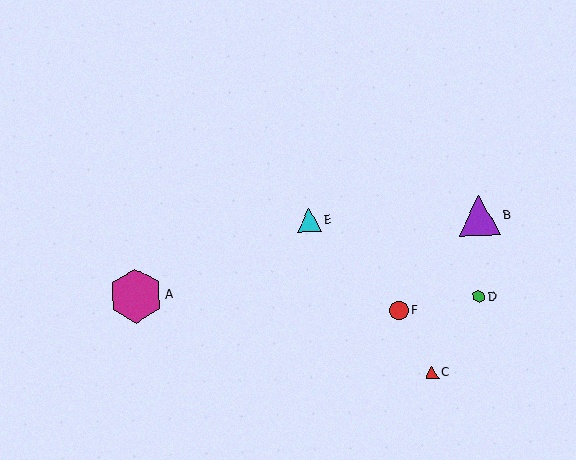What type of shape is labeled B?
Shape B is a purple triangle.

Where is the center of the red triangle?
The center of the red triangle is at (432, 372).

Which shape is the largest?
The magenta hexagon (labeled A) is the largest.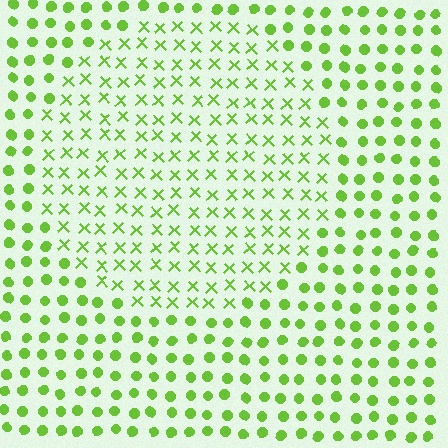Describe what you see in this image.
The image is filled with small lime elements arranged in a uniform grid. A circle-shaped region contains X marks, while the surrounding area contains circles. The boundary is defined purely by the change in element shape.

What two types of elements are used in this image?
The image uses X marks inside the circle region and circles outside it.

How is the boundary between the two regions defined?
The boundary is defined by a change in element shape: X marks inside vs. circles outside. All elements share the same color and spacing.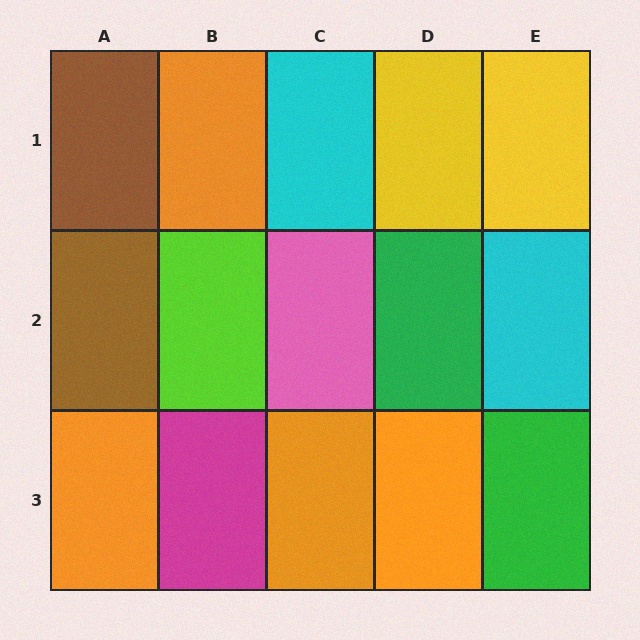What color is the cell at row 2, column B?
Lime.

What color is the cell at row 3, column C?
Orange.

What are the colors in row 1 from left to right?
Brown, orange, cyan, yellow, yellow.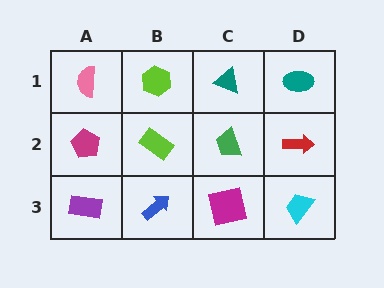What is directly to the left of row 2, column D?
A green trapezoid.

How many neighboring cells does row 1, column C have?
3.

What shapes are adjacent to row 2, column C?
A teal triangle (row 1, column C), a magenta square (row 3, column C), a lime rectangle (row 2, column B), a red arrow (row 2, column D).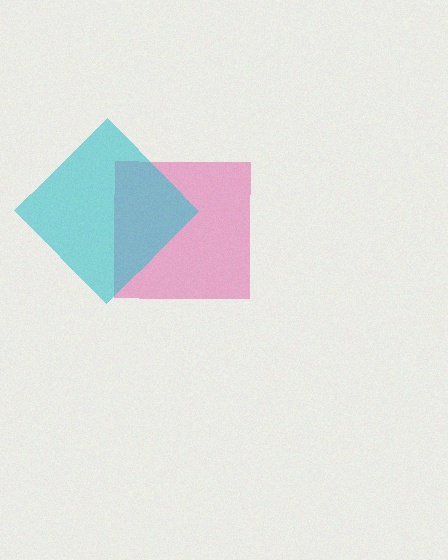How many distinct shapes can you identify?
There are 2 distinct shapes: a pink square, a cyan diamond.